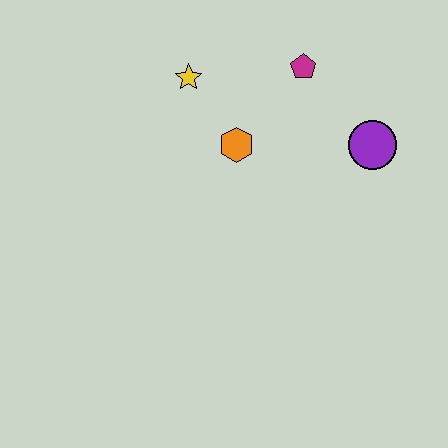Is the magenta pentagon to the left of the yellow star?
No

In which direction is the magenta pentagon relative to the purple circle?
The magenta pentagon is above the purple circle.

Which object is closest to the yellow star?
The orange hexagon is closest to the yellow star.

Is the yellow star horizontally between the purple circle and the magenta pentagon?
No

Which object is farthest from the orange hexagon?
The purple circle is farthest from the orange hexagon.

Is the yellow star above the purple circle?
Yes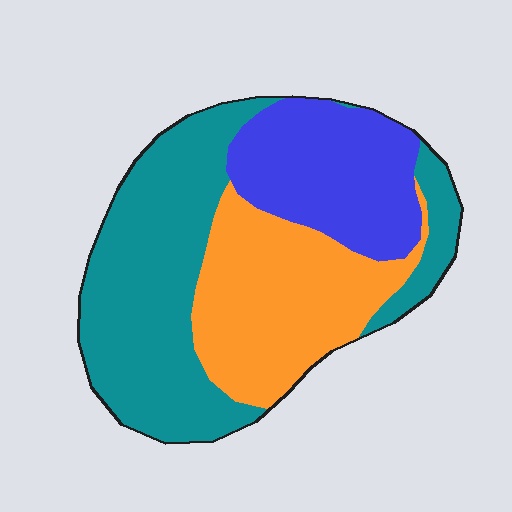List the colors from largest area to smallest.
From largest to smallest: teal, orange, blue.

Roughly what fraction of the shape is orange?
Orange takes up between a sixth and a third of the shape.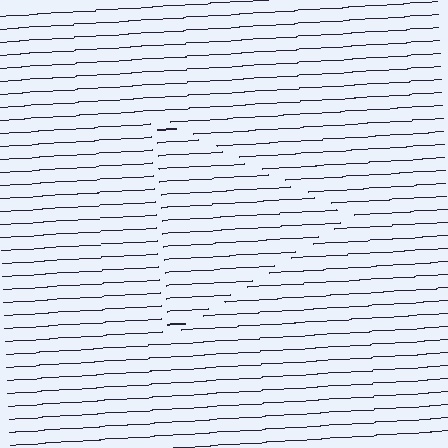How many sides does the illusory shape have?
3 sides — the line-ends trace a triangle.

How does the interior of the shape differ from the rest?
The interior of the shape contains the same grating, shifted by half a period — the contour is defined by the phase discontinuity where line-ends from the inner and outer gratings abut.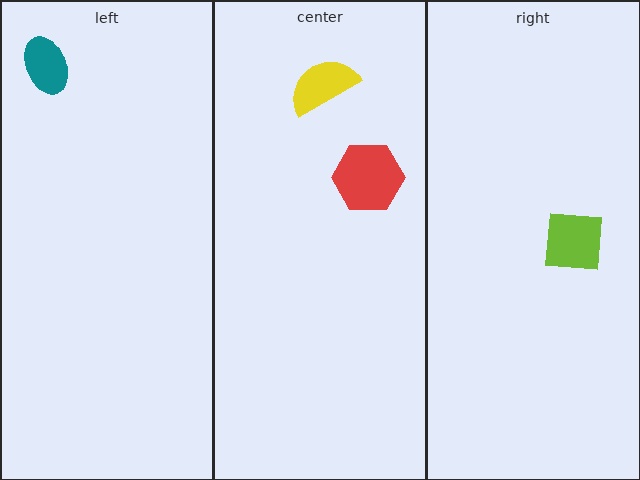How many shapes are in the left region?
1.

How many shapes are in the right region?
1.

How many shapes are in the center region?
2.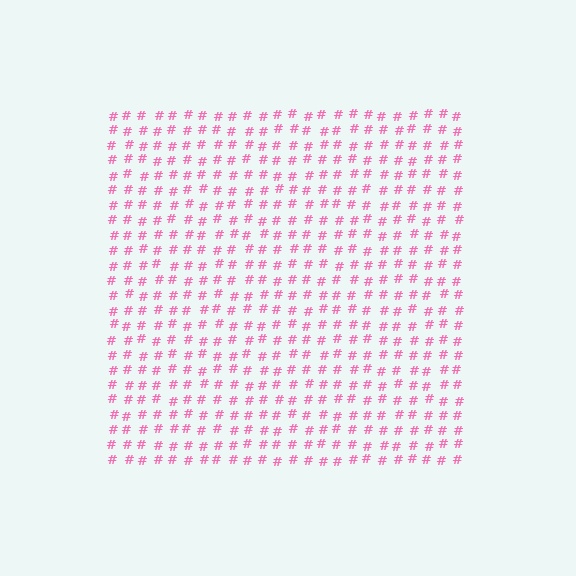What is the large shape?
The large shape is a square.